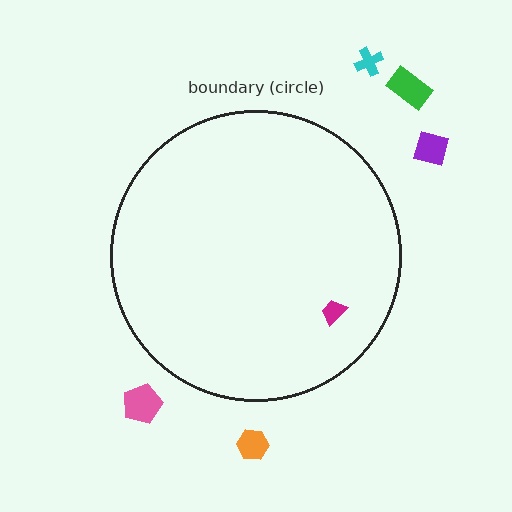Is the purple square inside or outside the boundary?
Outside.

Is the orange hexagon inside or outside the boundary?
Outside.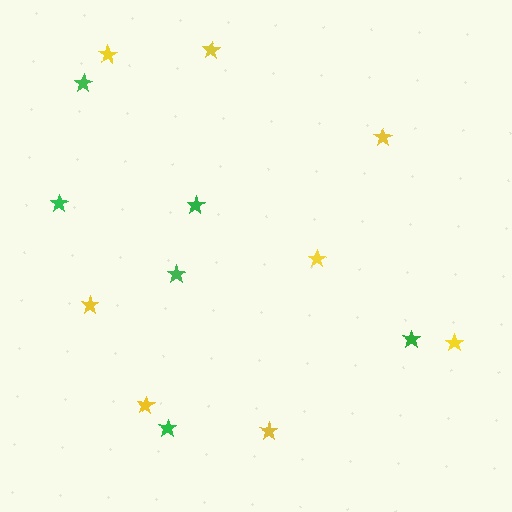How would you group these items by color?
There are 2 groups: one group of yellow stars (8) and one group of green stars (6).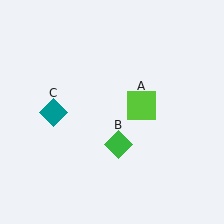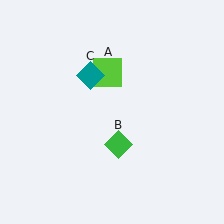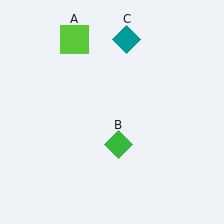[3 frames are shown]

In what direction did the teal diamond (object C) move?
The teal diamond (object C) moved up and to the right.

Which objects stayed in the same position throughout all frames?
Green diamond (object B) remained stationary.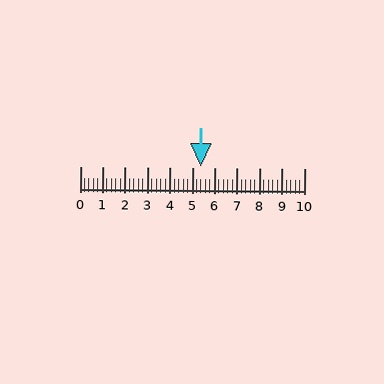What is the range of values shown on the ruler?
The ruler shows values from 0 to 10.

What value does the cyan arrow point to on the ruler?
The cyan arrow points to approximately 5.4.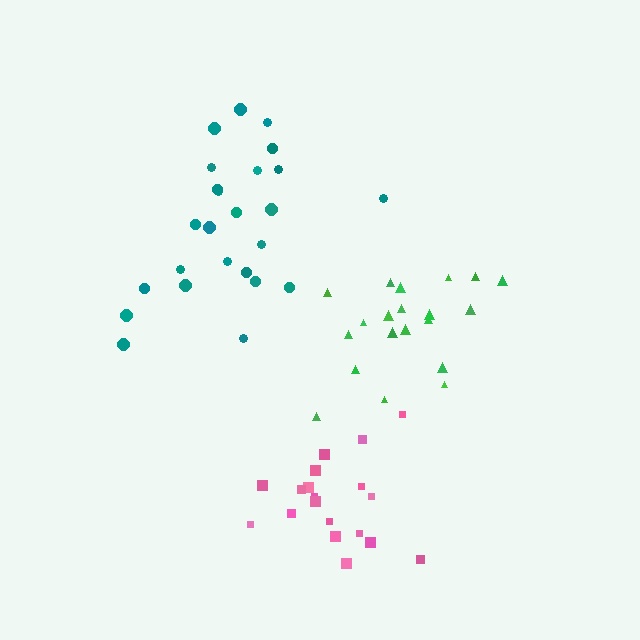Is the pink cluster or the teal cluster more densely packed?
Pink.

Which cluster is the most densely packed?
Pink.